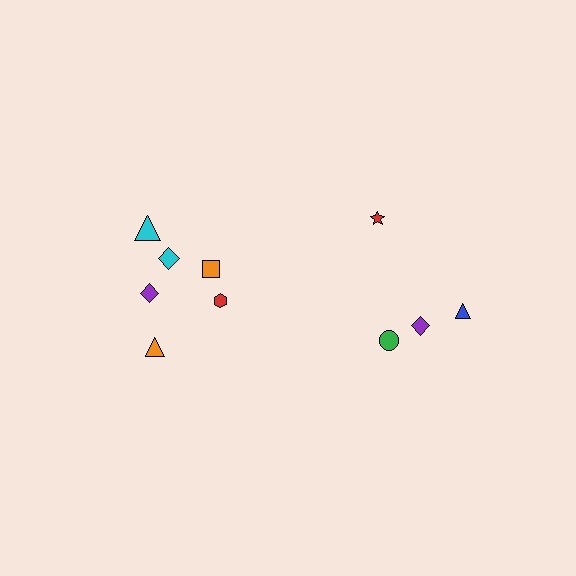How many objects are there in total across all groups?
There are 10 objects.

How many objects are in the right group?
There are 4 objects.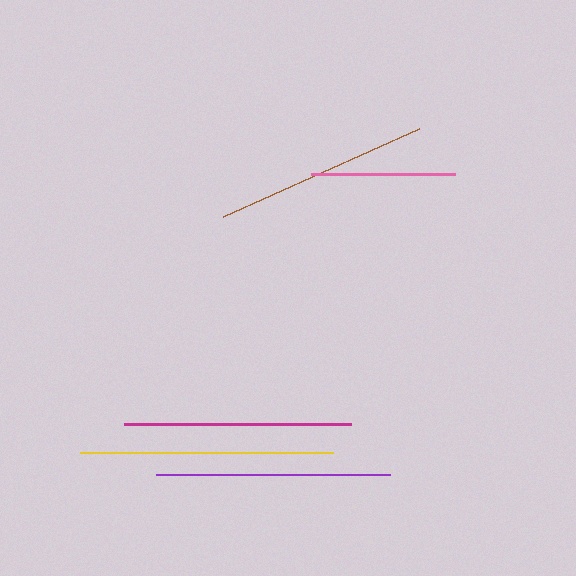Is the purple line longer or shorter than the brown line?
The purple line is longer than the brown line.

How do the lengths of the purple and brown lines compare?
The purple and brown lines are approximately the same length.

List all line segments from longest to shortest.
From longest to shortest: yellow, purple, magenta, brown, pink.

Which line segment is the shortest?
The pink line is the shortest at approximately 144 pixels.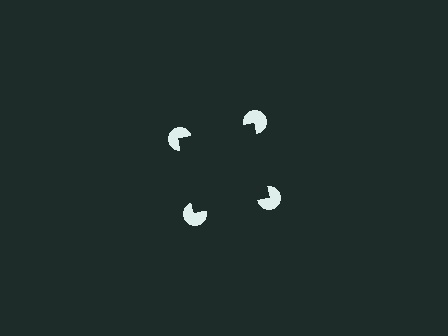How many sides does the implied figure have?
4 sides.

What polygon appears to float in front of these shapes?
An illusory square — its edges are inferred from the aligned wedge cuts in the pac-man discs, not physically drawn.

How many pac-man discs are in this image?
There are 4 — one at each vertex of the illusory square.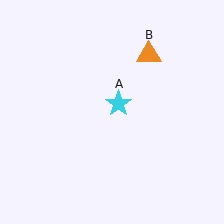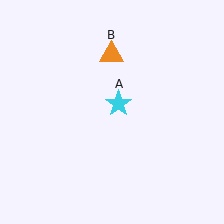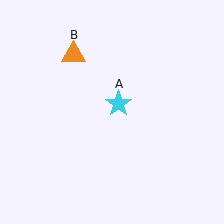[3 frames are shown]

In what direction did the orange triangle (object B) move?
The orange triangle (object B) moved left.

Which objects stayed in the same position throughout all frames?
Cyan star (object A) remained stationary.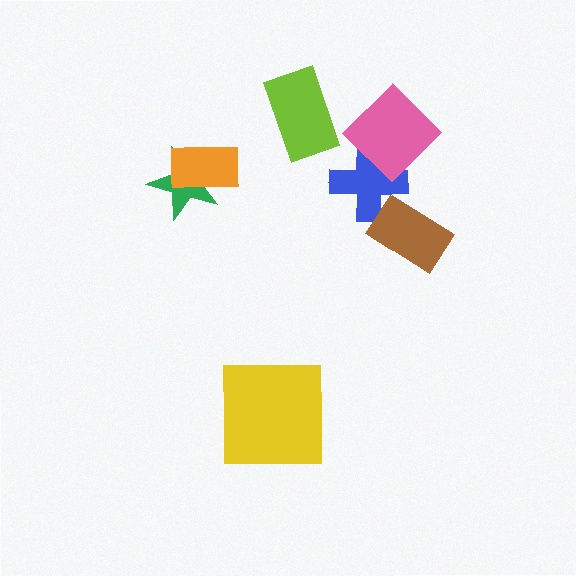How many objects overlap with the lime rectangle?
0 objects overlap with the lime rectangle.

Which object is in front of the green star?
The orange rectangle is in front of the green star.